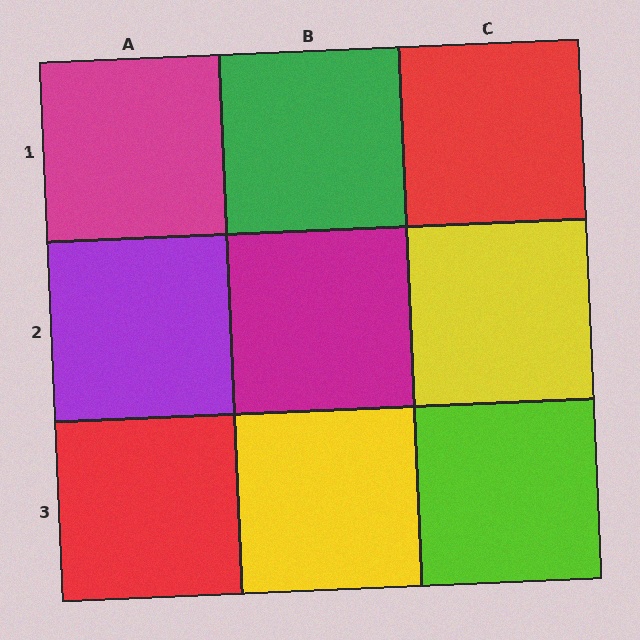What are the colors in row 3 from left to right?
Red, yellow, lime.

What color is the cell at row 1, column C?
Red.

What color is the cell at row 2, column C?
Yellow.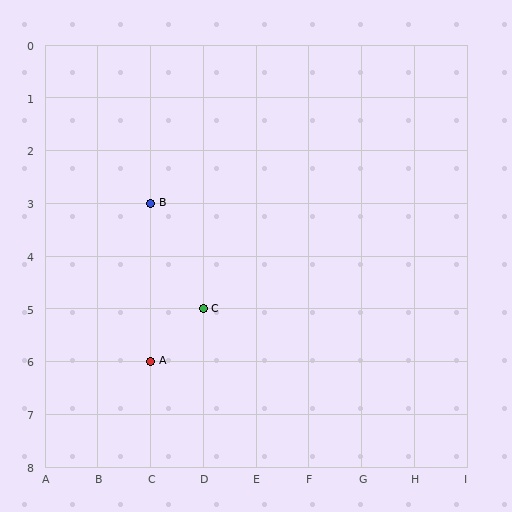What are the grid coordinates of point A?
Point A is at grid coordinates (C, 6).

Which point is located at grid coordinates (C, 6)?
Point A is at (C, 6).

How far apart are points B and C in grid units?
Points B and C are 1 column and 2 rows apart (about 2.2 grid units diagonally).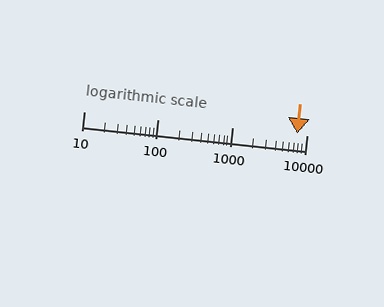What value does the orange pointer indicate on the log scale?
The pointer indicates approximately 7500.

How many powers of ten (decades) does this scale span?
The scale spans 3 decades, from 10 to 10000.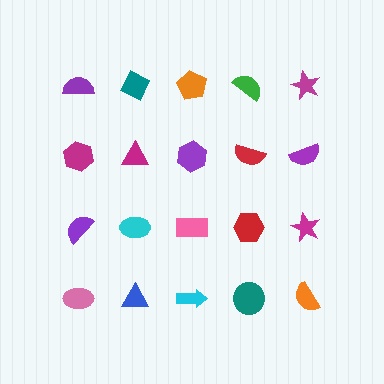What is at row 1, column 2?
A teal diamond.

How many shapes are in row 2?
5 shapes.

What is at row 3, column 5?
A magenta star.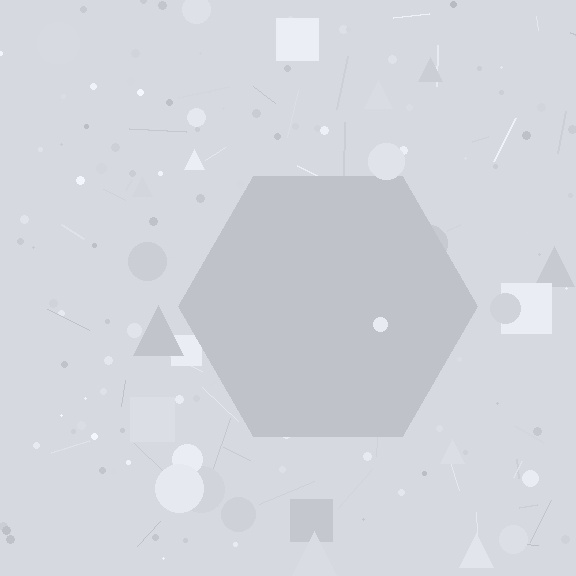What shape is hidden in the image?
A hexagon is hidden in the image.